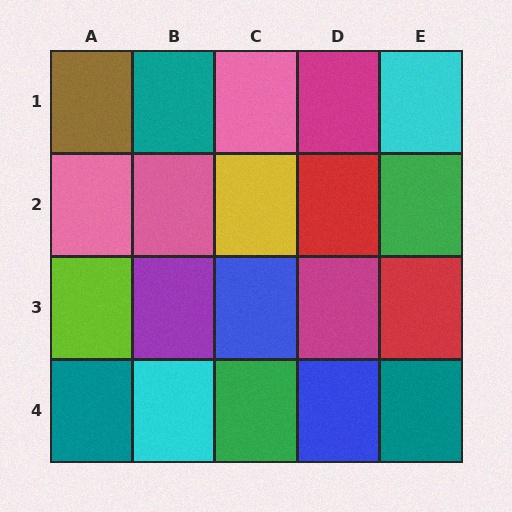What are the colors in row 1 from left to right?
Brown, teal, pink, magenta, cyan.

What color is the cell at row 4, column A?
Teal.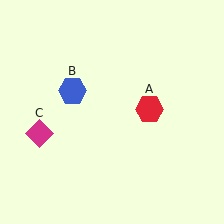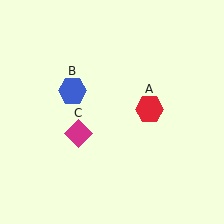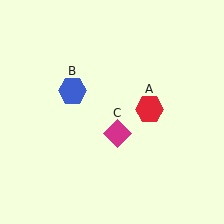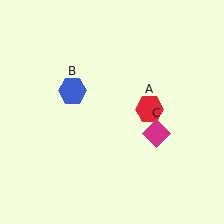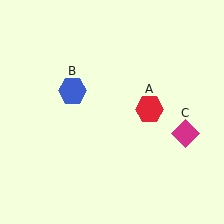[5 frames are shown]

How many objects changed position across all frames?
1 object changed position: magenta diamond (object C).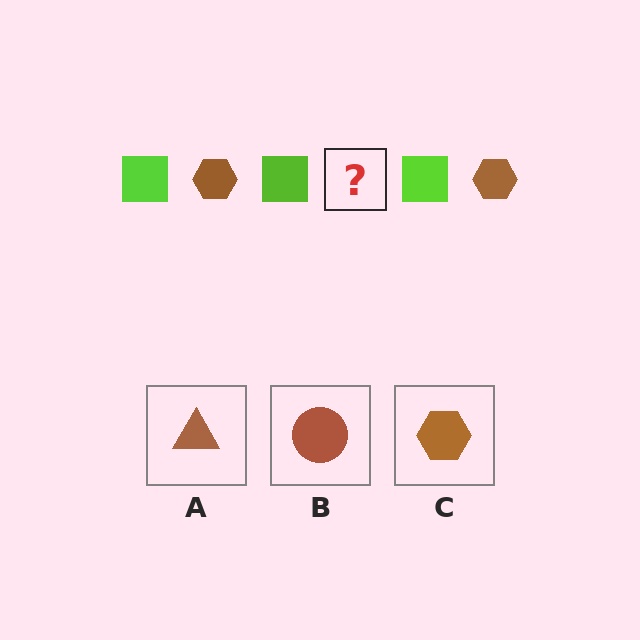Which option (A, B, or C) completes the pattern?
C.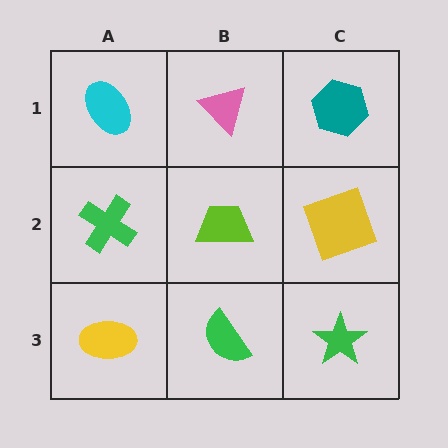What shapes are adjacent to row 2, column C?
A teal hexagon (row 1, column C), a green star (row 3, column C), a lime trapezoid (row 2, column B).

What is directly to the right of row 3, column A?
A green semicircle.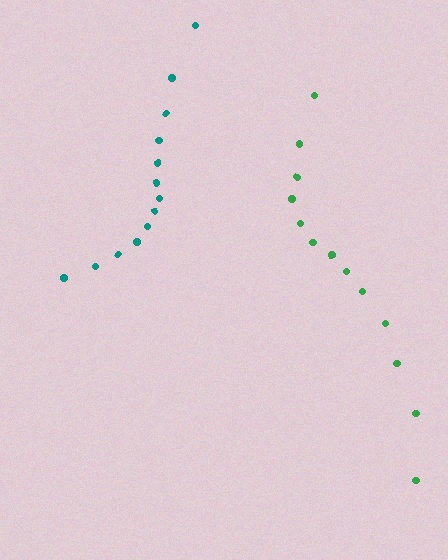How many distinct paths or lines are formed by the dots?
There are 2 distinct paths.